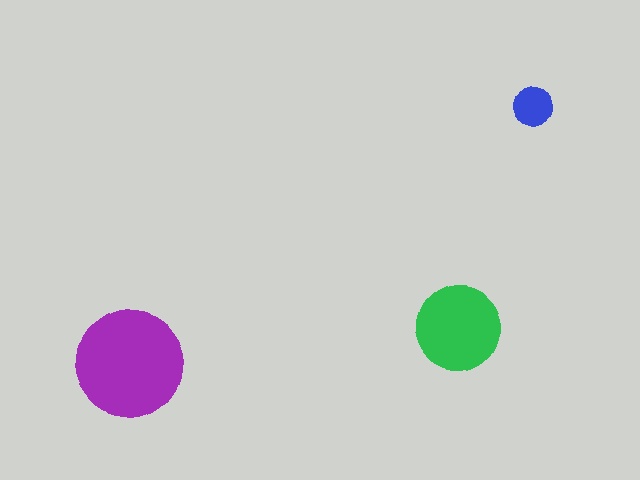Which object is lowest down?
The purple circle is bottommost.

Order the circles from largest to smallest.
the purple one, the green one, the blue one.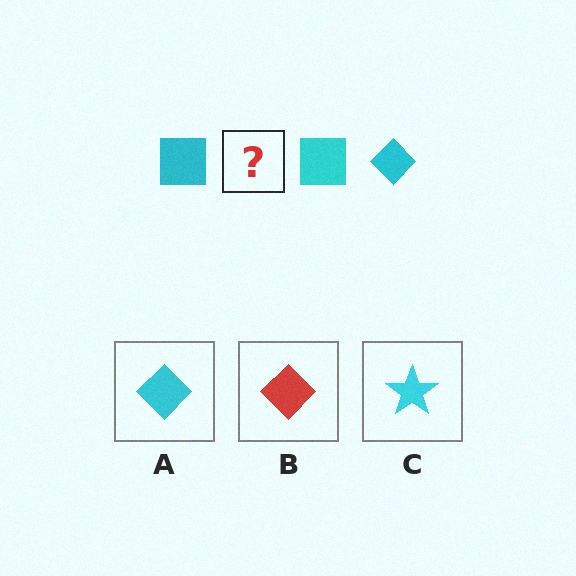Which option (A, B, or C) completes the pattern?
A.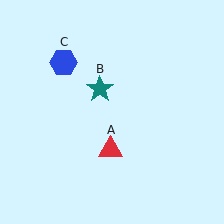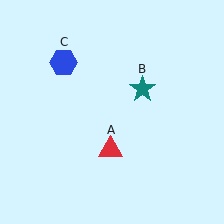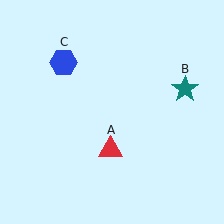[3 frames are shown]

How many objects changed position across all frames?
1 object changed position: teal star (object B).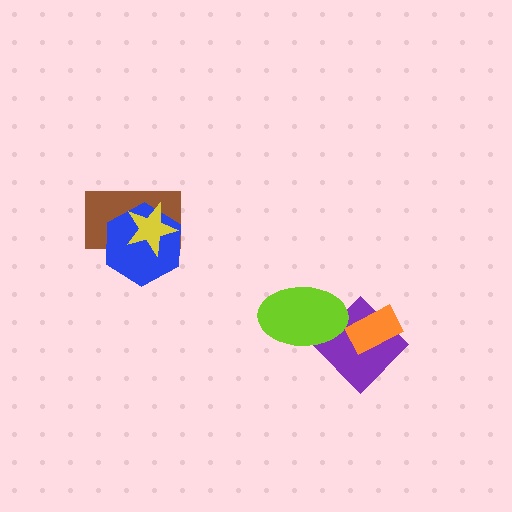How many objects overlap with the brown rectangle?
2 objects overlap with the brown rectangle.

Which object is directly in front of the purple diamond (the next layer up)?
The orange rectangle is directly in front of the purple diamond.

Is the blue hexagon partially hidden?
Yes, it is partially covered by another shape.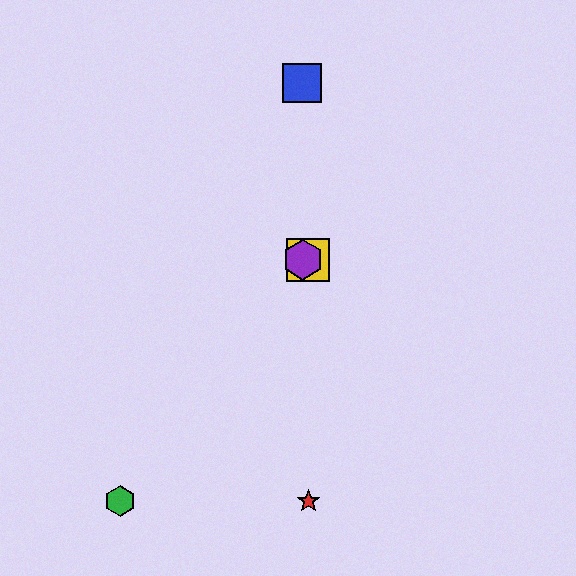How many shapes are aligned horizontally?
2 shapes (the yellow square, the purple hexagon) are aligned horizontally.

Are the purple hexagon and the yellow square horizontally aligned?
Yes, both are at y≈260.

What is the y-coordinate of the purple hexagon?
The purple hexagon is at y≈260.